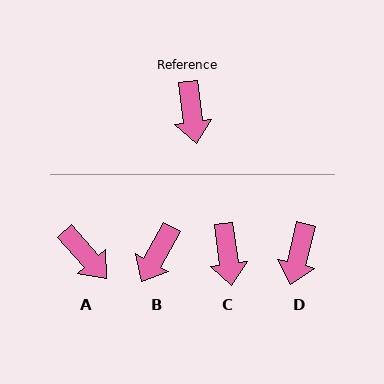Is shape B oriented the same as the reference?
No, it is off by about 37 degrees.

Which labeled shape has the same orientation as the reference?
C.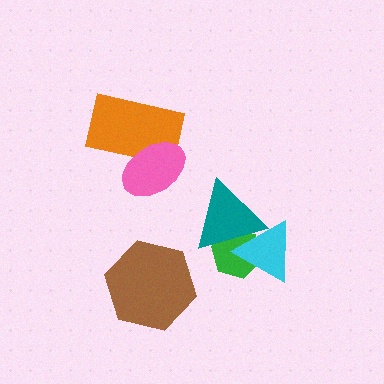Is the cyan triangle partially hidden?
Yes, it is partially covered by another shape.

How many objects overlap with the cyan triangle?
2 objects overlap with the cyan triangle.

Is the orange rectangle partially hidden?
Yes, it is partially covered by another shape.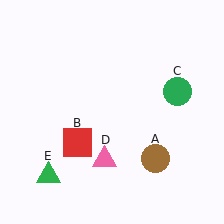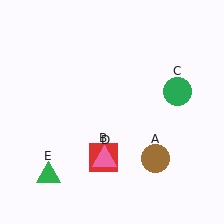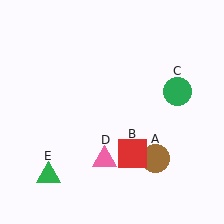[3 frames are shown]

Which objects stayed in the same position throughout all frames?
Brown circle (object A) and green circle (object C) and pink triangle (object D) and green triangle (object E) remained stationary.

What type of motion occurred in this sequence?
The red square (object B) rotated counterclockwise around the center of the scene.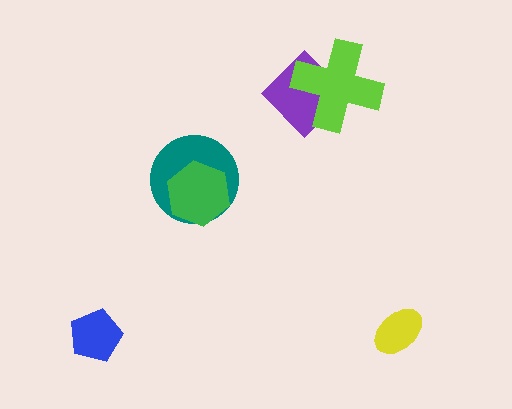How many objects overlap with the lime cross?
1 object overlaps with the lime cross.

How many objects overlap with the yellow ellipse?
0 objects overlap with the yellow ellipse.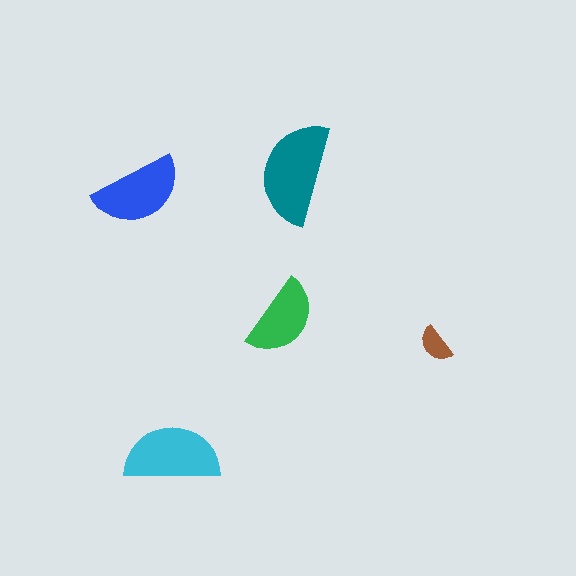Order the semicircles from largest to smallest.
the teal one, the cyan one, the blue one, the green one, the brown one.